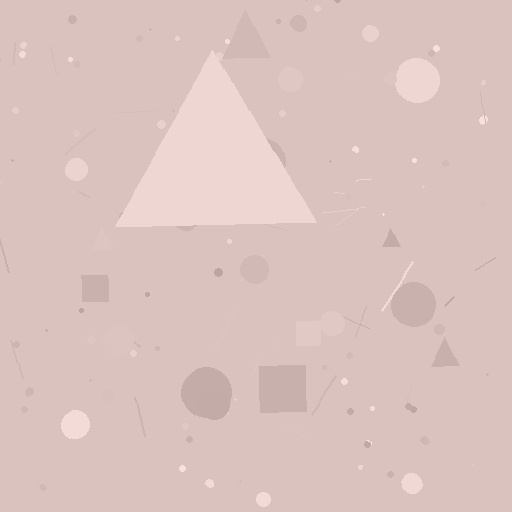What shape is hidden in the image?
A triangle is hidden in the image.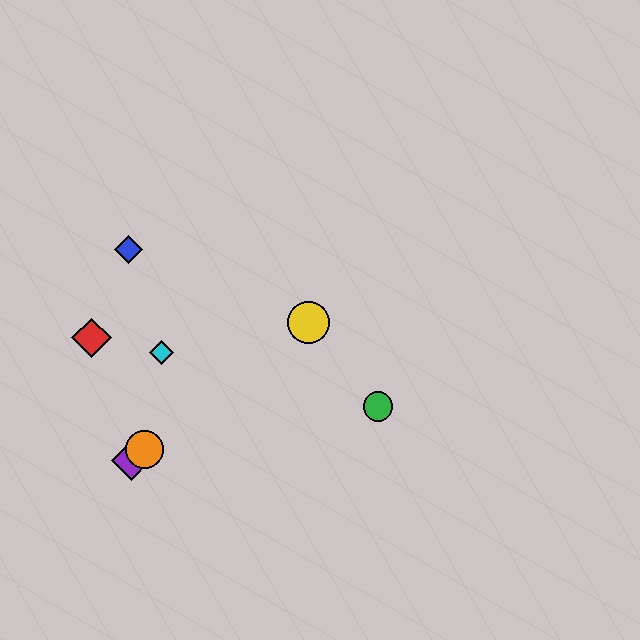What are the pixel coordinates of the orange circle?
The orange circle is at (144, 450).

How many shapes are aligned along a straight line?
3 shapes (the yellow circle, the purple diamond, the orange circle) are aligned along a straight line.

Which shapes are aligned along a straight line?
The yellow circle, the purple diamond, the orange circle are aligned along a straight line.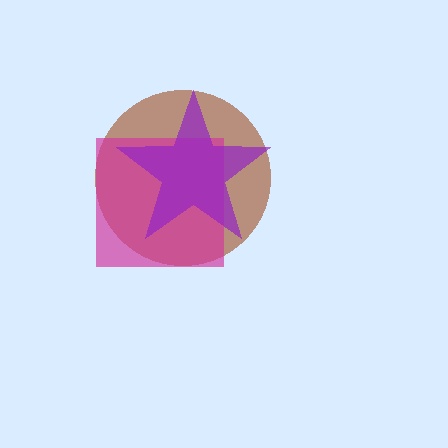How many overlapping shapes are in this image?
There are 3 overlapping shapes in the image.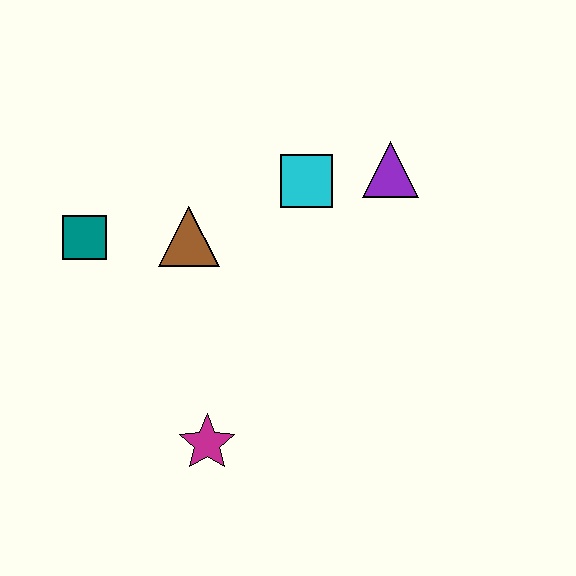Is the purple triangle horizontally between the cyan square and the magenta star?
No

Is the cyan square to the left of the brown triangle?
No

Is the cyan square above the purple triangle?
No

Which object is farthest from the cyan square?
The magenta star is farthest from the cyan square.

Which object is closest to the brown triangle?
The teal square is closest to the brown triangle.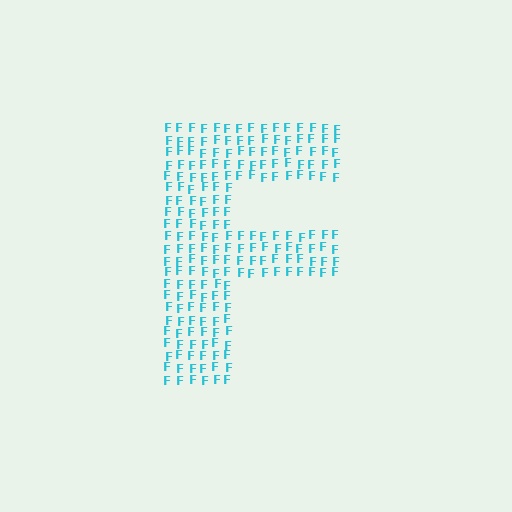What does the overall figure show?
The overall figure shows the letter F.